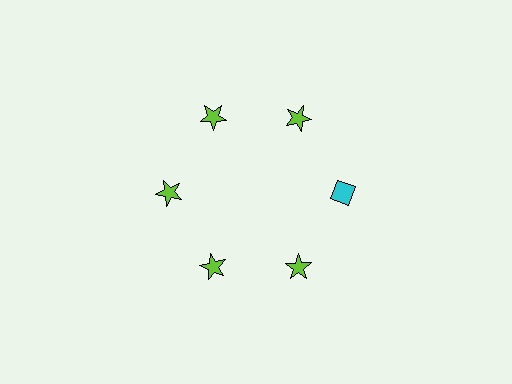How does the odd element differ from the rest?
It differs in both color (cyan instead of lime) and shape (diamond instead of star).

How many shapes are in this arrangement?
There are 6 shapes arranged in a ring pattern.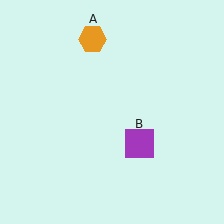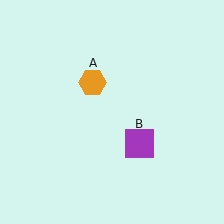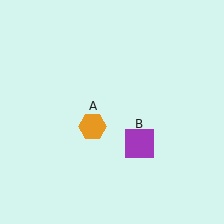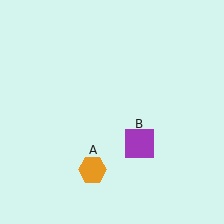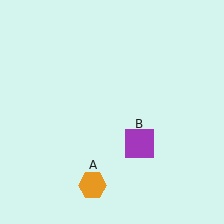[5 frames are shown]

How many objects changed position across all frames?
1 object changed position: orange hexagon (object A).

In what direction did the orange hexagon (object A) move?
The orange hexagon (object A) moved down.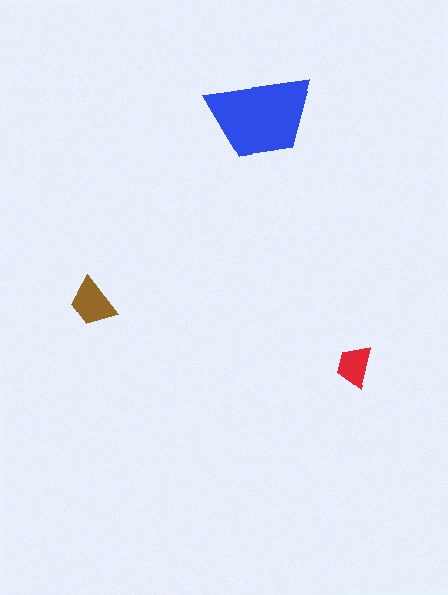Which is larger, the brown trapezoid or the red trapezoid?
The brown one.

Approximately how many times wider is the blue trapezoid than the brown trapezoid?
About 2 times wider.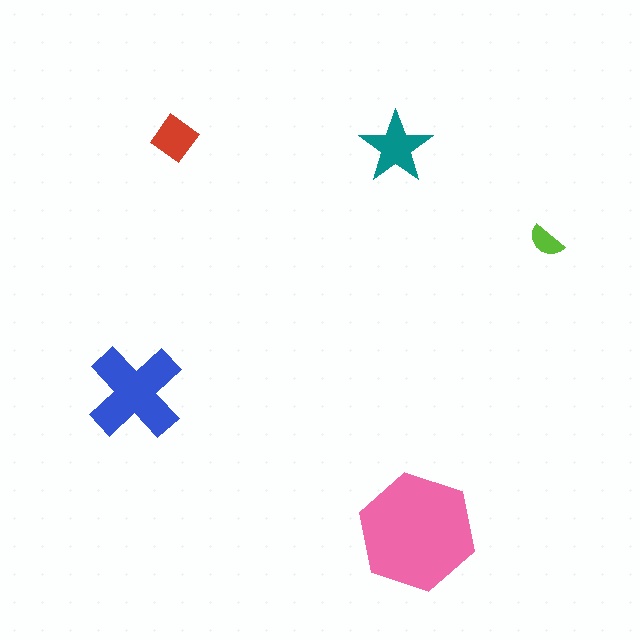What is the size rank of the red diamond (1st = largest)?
4th.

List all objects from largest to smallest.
The pink hexagon, the blue cross, the teal star, the red diamond, the lime semicircle.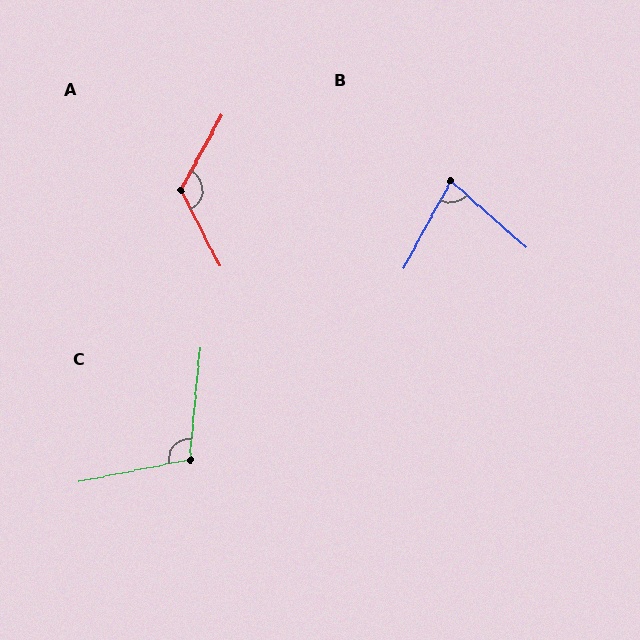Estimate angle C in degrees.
Approximately 106 degrees.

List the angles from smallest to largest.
B (77°), C (106°), A (124°).